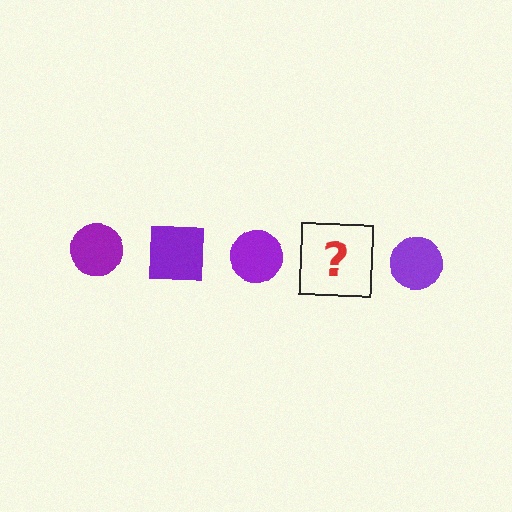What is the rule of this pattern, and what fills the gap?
The rule is that the pattern cycles through circle, square shapes in purple. The gap should be filled with a purple square.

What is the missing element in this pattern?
The missing element is a purple square.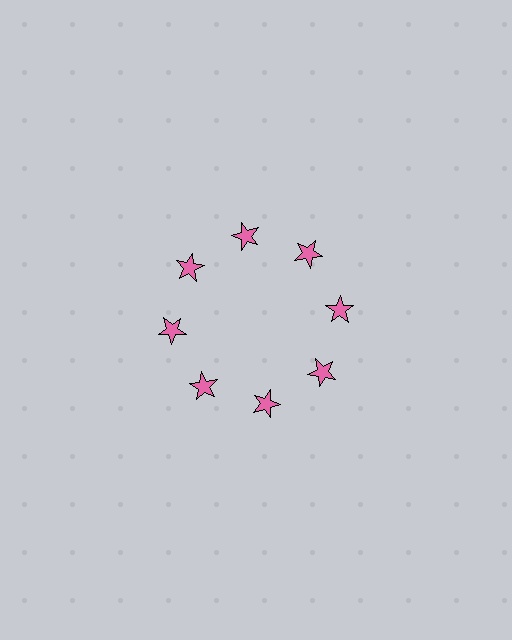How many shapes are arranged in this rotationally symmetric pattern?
There are 8 shapes, arranged in 8 groups of 1.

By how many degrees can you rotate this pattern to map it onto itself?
The pattern maps onto itself every 45 degrees of rotation.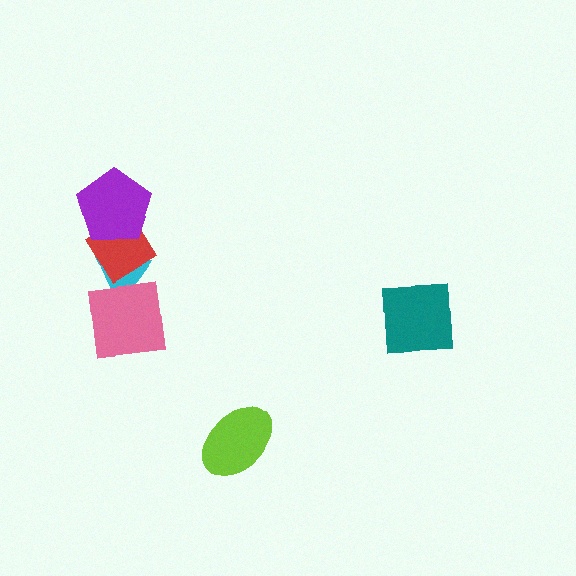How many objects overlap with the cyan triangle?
2 objects overlap with the cyan triangle.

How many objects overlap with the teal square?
0 objects overlap with the teal square.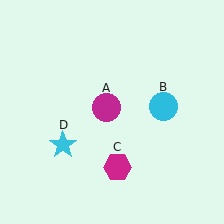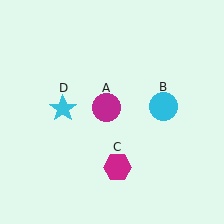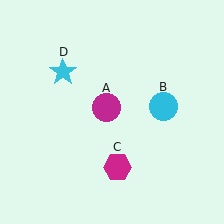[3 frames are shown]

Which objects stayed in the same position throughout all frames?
Magenta circle (object A) and cyan circle (object B) and magenta hexagon (object C) remained stationary.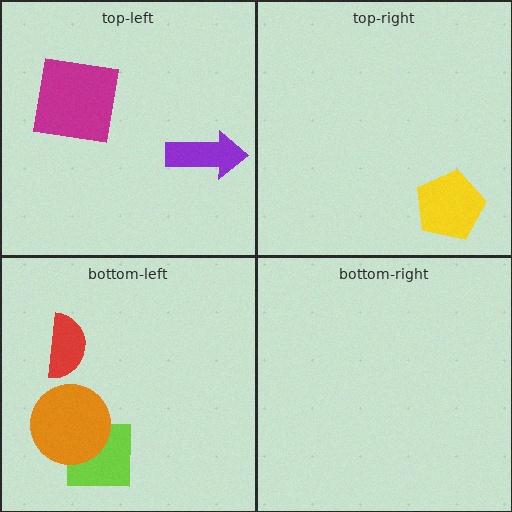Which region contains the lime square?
The bottom-left region.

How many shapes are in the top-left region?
2.